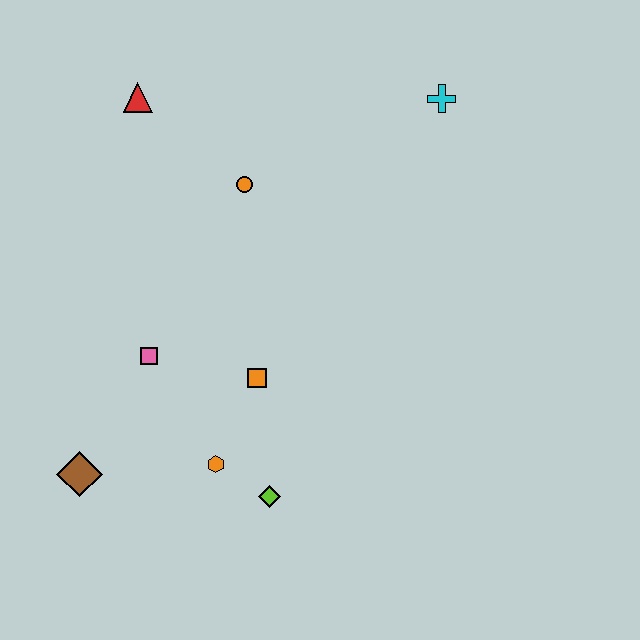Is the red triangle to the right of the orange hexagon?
No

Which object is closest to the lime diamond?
The orange hexagon is closest to the lime diamond.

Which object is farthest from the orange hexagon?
The cyan cross is farthest from the orange hexagon.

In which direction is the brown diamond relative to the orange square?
The brown diamond is to the left of the orange square.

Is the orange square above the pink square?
No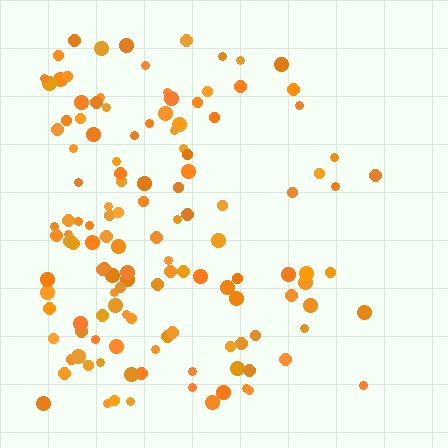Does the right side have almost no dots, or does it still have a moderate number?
Still a moderate number, just noticeably fewer than the left.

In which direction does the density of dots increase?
From right to left, with the left side densest.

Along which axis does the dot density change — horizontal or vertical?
Horizontal.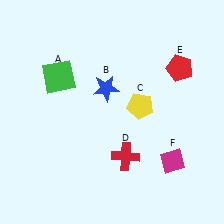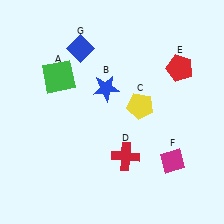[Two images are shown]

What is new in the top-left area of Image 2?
A blue diamond (G) was added in the top-left area of Image 2.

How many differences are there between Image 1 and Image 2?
There is 1 difference between the two images.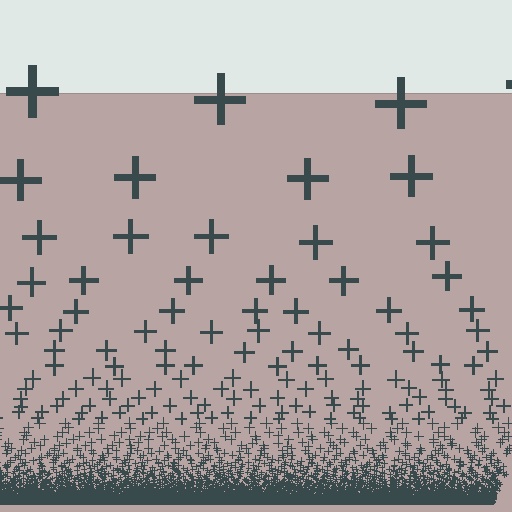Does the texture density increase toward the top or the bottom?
Density increases toward the bottom.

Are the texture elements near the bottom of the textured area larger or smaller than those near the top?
Smaller. The gradient is inverted — elements near the bottom are smaller and denser.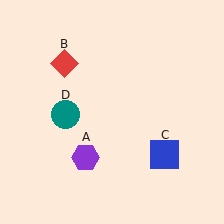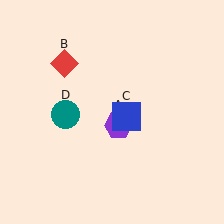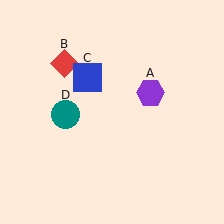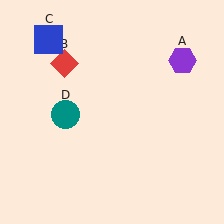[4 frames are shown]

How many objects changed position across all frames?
2 objects changed position: purple hexagon (object A), blue square (object C).